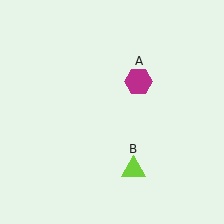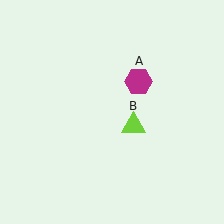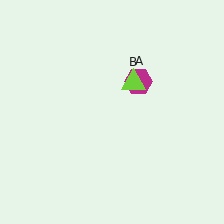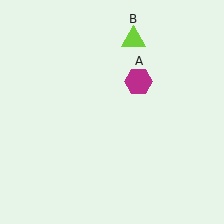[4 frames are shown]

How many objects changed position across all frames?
1 object changed position: lime triangle (object B).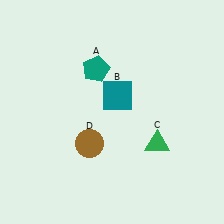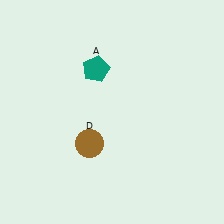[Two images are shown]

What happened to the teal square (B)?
The teal square (B) was removed in Image 2. It was in the top-right area of Image 1.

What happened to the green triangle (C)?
The green triangle (C) was removed in Image 2. It was in the bottom-right area of Image 1.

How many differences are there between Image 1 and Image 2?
There are 2 differences between the two images.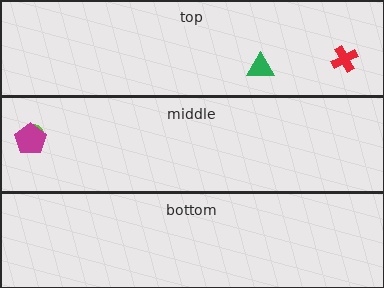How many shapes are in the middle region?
2.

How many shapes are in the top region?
2.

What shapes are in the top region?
The red cross, the green triangle.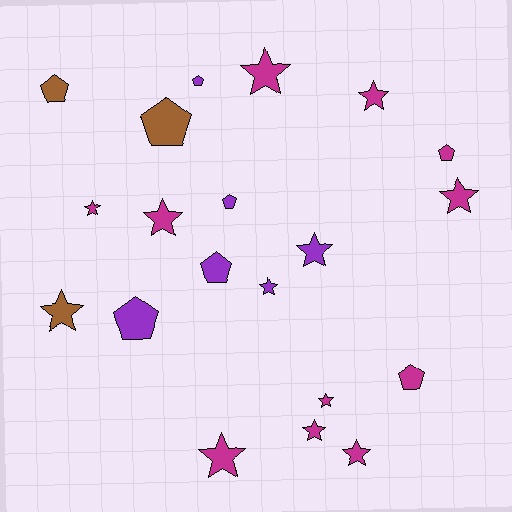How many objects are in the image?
There are 20 objects.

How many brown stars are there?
There is 1 brown star.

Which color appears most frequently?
Magenta, with 11 objects.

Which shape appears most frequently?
Star, with 12 objects.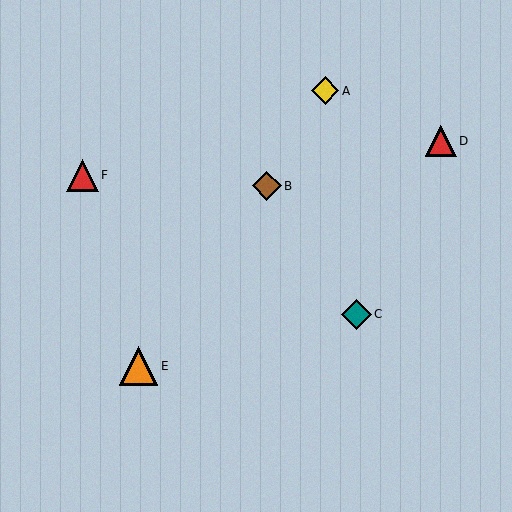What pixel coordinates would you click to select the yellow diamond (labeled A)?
Click at (325, 91) to select the yellow diamond A.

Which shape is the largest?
The orange triangle (labeled E) is the largest.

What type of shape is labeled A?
Shape A is a yellow diamond.